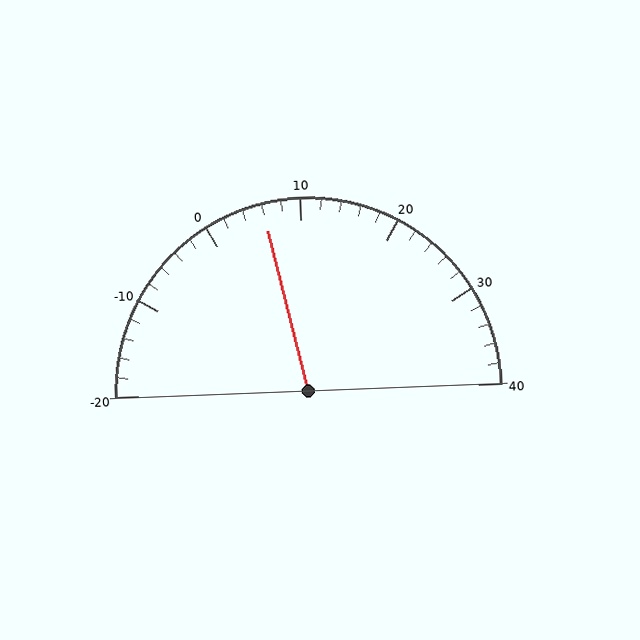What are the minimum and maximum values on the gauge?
The gauge ranges from -20 to 40.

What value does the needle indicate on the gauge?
The needle indicates approximately 6.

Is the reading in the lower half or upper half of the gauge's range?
The reading is in the lower half of the range (-20 to 40).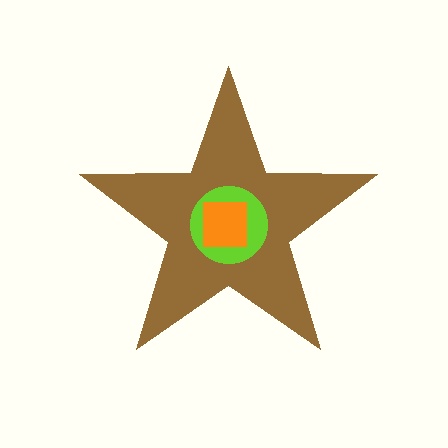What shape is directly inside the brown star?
The lime circle.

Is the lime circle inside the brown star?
Yes.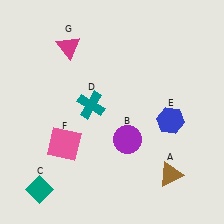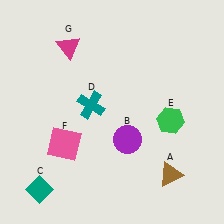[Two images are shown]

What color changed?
The hexagon (E) changed from blue in Image 1 to green in Image 2.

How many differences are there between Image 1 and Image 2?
There is 1 difference between the two images.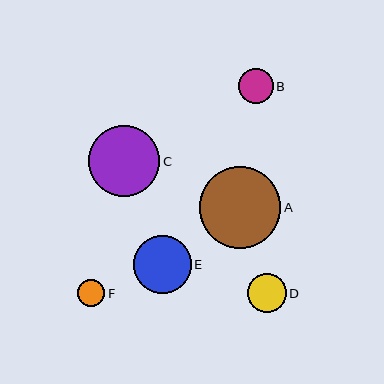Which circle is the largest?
Circle A is the largest with a size of approximately 82 pixels.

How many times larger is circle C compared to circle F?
Circle C is approximately 2.6 times the size of circle F.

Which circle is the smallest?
Circle F is the smallest with a size of approximately 27 pixels.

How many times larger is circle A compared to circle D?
Circle A is approximately 2.1 times the size of circle D.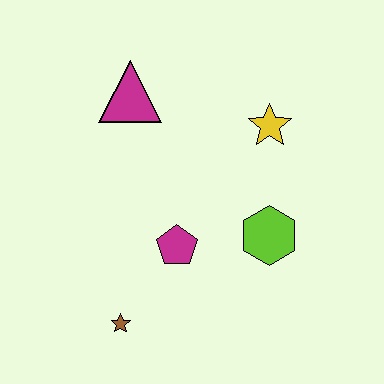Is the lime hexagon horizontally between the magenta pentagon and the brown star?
No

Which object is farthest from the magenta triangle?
The brown star is farthest from the magenta triangle.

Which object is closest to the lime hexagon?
The magenta pentagon is closest to the lime hexagon.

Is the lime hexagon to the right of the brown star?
Yes